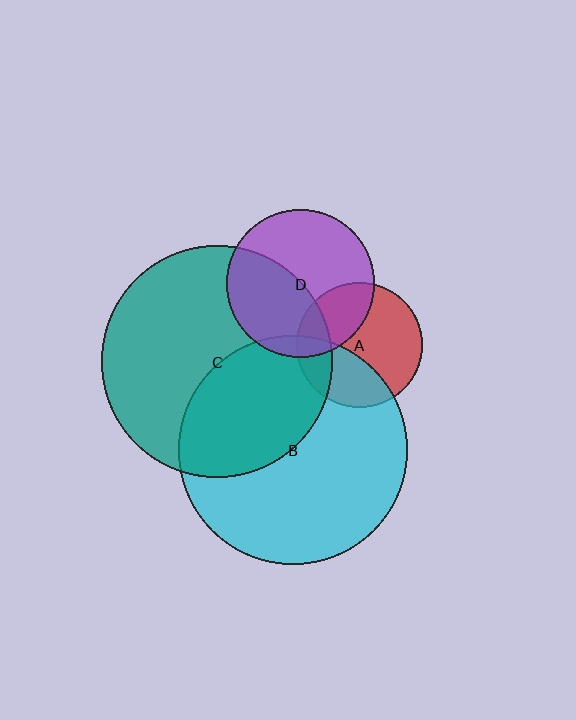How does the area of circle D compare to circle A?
Approximately 1.4 times.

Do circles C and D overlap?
Yes.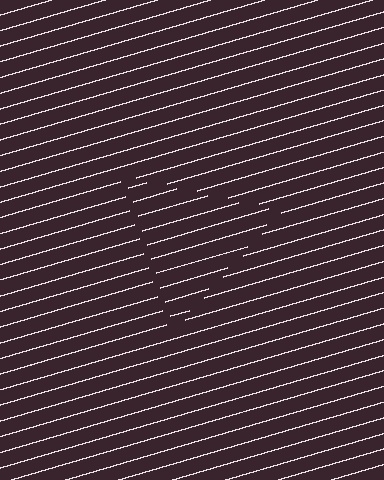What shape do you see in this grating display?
An illusory triangle. The interior of the shape contains the same grating, shifted by half a period — the contour is defined by the phase discontinuity where line-ends from the inner and outer gratings abut.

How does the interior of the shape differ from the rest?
The interior of the shape contains the same grating, shifted by half a period — the contour is defined by the phase discontinuity where line-ends from the inner and outer gratings abut.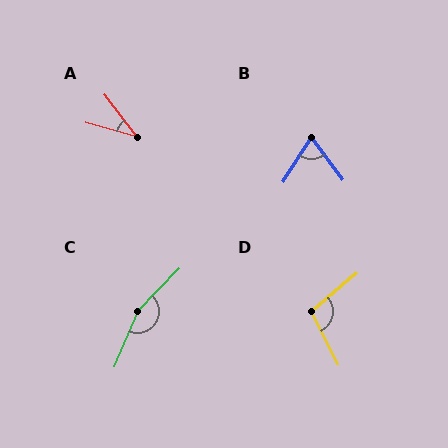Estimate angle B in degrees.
Approximately 70 degrees.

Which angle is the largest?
C, at approximately 158 degrees.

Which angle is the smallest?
A, at approximately 37 degrees.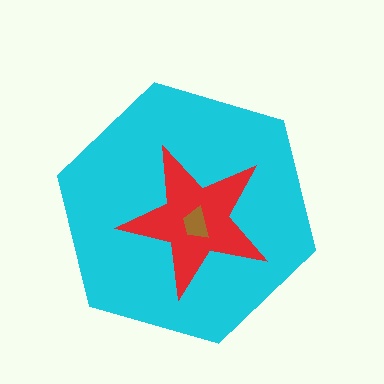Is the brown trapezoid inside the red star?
Yes.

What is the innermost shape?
The brown trapezoid.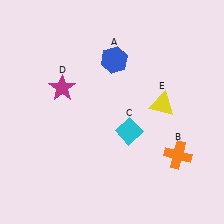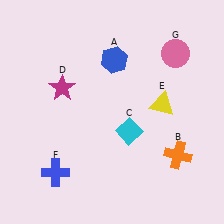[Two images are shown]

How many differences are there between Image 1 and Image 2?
There are 2 differences between the two images.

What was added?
A blue cross (F), a pink circle (G) were added in Image 2.